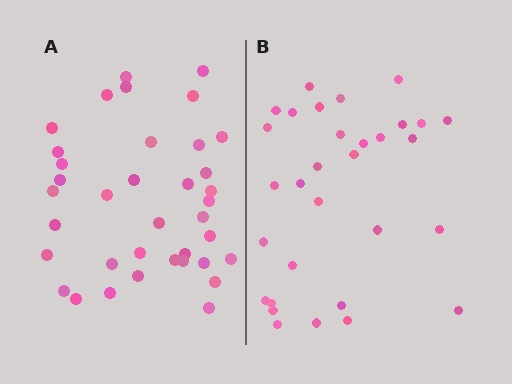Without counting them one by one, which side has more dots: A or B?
Region A (the left region) has more dots.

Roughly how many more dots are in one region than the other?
Region A has about 6 more dots than region B.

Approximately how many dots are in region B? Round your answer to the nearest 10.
About 30 dots. (The exact count is 31, which rounds to 30.)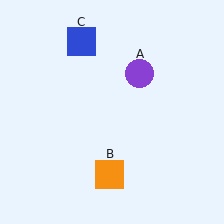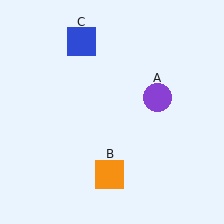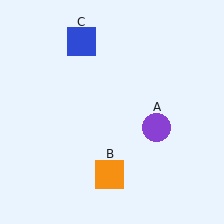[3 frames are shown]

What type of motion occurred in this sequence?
The purple circle (object A) rotated clockwise around the center of the scene.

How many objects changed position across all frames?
1 object changed position: purple circle (object A).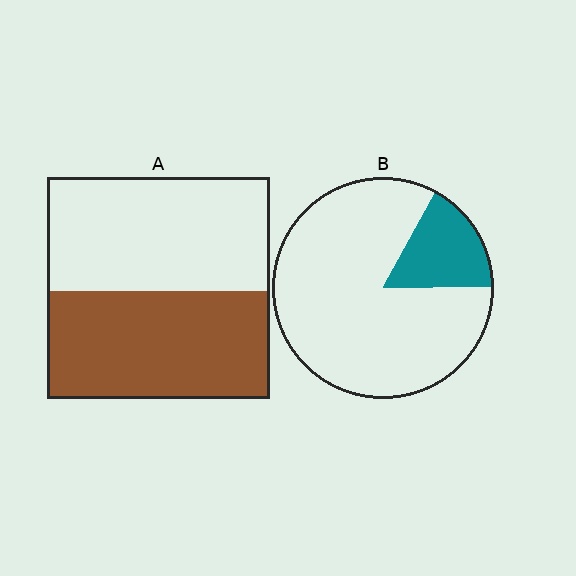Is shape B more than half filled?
No.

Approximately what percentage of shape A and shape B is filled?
A is approximately 50% and B is approximately 15%.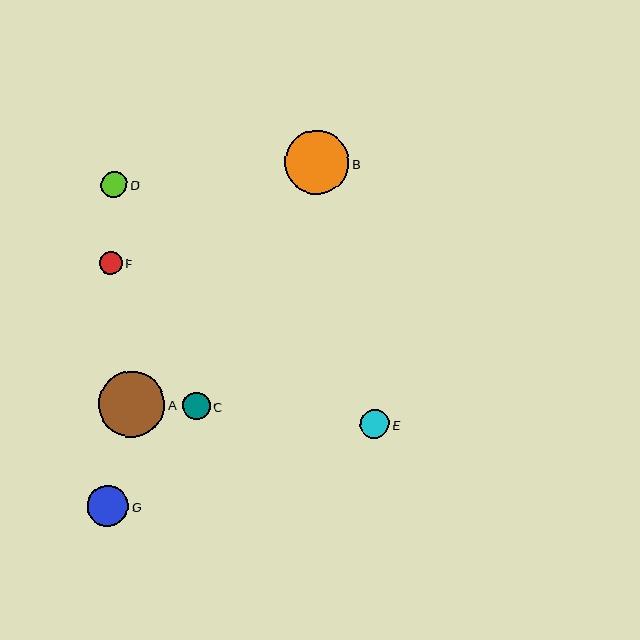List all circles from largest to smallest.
From largest to smallest: A, B, G, E, C, D, F.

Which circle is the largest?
Circle A is the largest with a size of approximately 67 pixels.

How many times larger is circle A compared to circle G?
Circle A is approximately 1.6 times the size of circle G.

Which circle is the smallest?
Circle F is the smallest with a size of approximately 22 pixels.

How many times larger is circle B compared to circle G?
Circle B is approximately 1.5 times the size of circle G.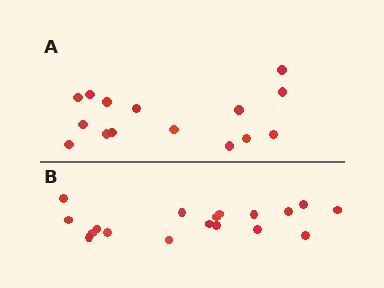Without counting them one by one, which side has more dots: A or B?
Region B (the bottom region) has more dots.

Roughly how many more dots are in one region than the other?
Region B has just a few more — roughly 2 or 3 more dots than region A.